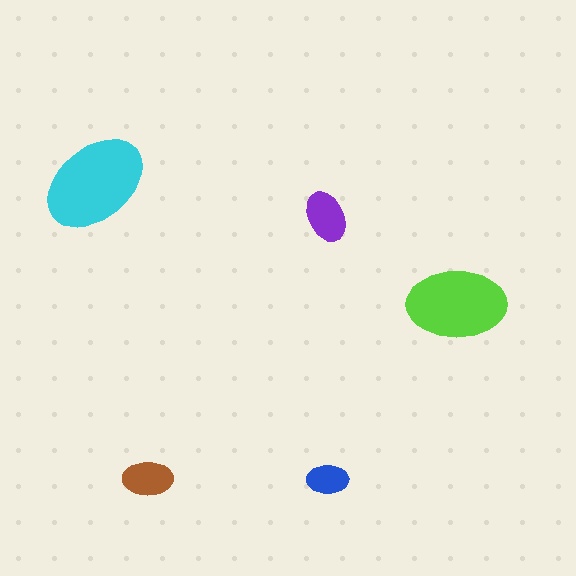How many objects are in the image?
There are 5 objects in the image.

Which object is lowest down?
The blue ellipse is bottommost.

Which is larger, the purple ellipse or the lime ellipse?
The lime one.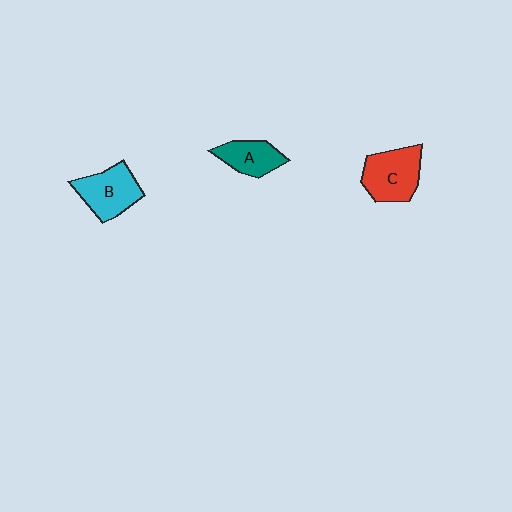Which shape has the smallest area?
Shape A (teal).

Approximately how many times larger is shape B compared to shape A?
Approximately 1.4 times.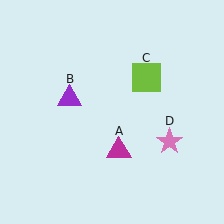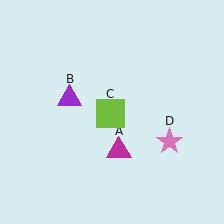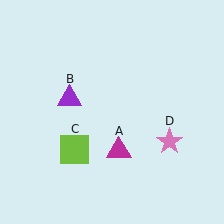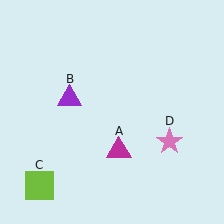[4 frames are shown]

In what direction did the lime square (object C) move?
The lime square (object C) moved down and to the left.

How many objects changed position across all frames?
1 object changed position: lime square (object C).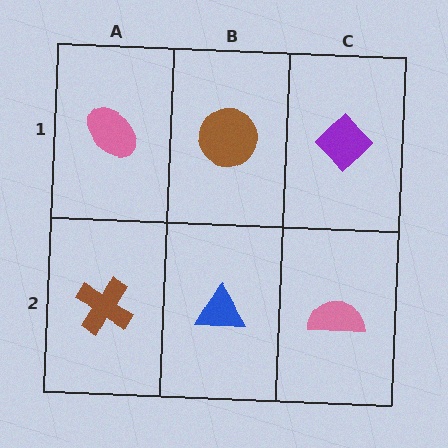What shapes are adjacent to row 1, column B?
A blue triangle (row 2, column B), a pink ellipse (row 1, column A), a purple diamond (row 1, column C).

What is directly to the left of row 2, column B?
A brown cross.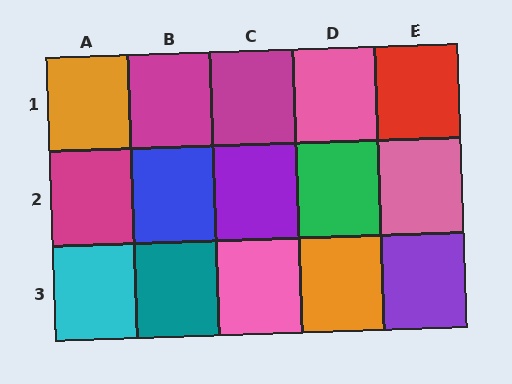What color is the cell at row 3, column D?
Orange.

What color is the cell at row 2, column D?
Green.